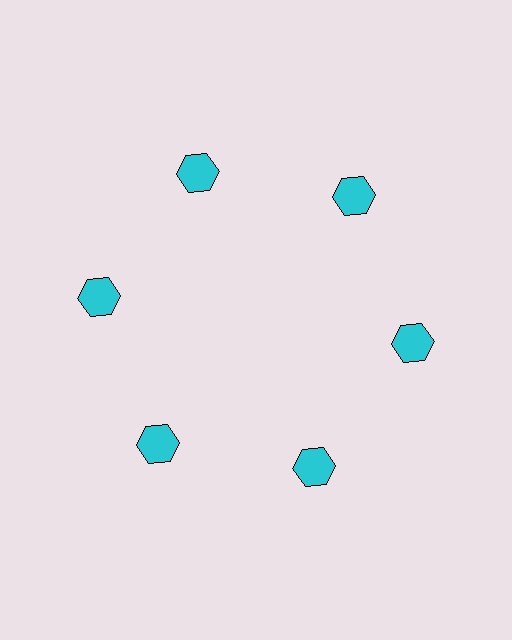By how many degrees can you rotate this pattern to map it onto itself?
The pattern maps onto itself every 60 degrees of rotation.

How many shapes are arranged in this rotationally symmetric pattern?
There are 6 shapes, arranged in 6 groups of 1.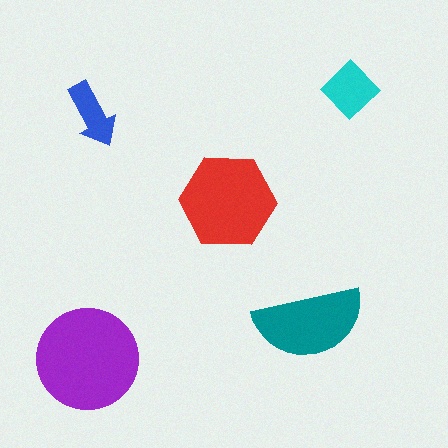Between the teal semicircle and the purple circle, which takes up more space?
The purple circle.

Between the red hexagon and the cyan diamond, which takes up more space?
The red hexagon.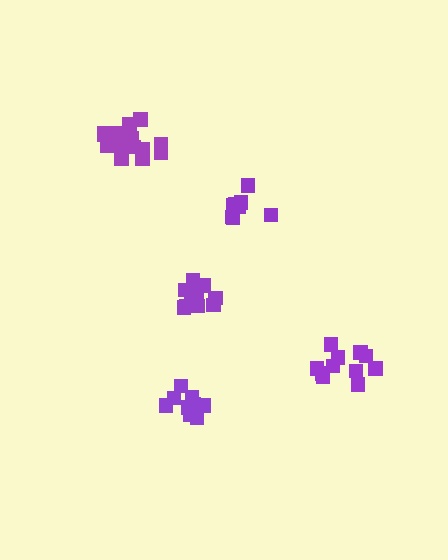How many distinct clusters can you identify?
There are 5 distinct clusters.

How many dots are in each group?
Group 1: 12 dots, Group 2: 9 dots, Group 3: 15 dots, Group 4: 11 dots, Group 5: 11 dots (58 total).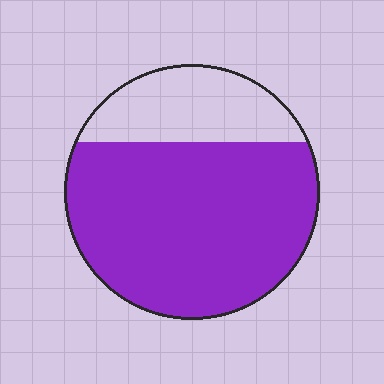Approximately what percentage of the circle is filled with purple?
Approximately 75%.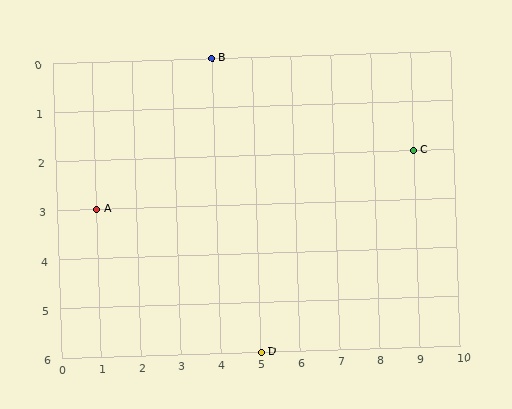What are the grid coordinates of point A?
Point A is at grid coordinates (1, 3).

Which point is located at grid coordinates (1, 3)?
Point A is at (1, 3).